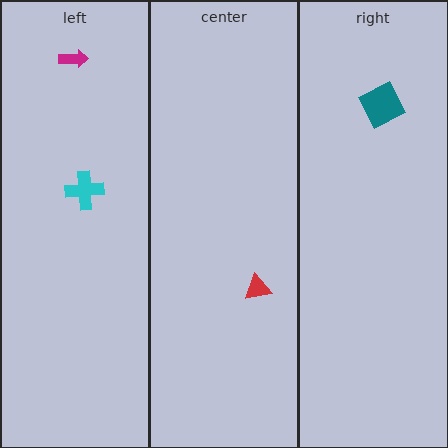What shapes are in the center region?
The red triangle.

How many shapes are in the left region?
2.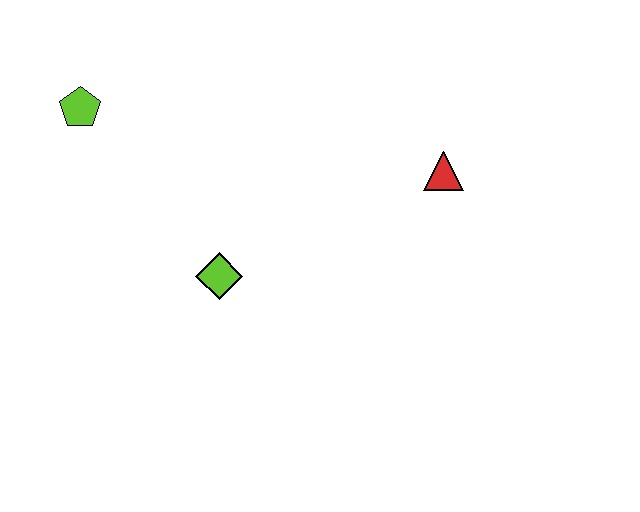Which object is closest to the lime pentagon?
The lime diamond is closest to the lime pentagon.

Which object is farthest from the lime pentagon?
The red triangle is farthest from the lime pentagon.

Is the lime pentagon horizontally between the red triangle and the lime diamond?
No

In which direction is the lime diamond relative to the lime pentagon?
The lime diamond is below the lime pentagon.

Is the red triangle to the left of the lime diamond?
No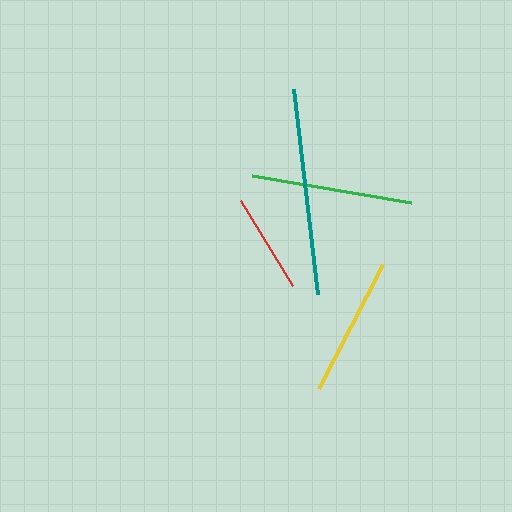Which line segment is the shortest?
The red line is the shortest at approximately 99 pixels.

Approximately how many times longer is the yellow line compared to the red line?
The yellow line is approximately 1.4 times the length of the red line.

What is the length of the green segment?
The green segment is approximately 161 pixels long.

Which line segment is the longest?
The teal line is the longest at approximately 206 pixels.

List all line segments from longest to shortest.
From longest to shortest: teal, green, yellow, red.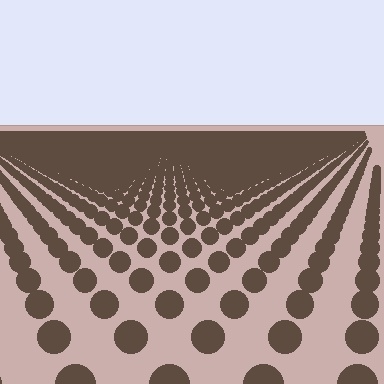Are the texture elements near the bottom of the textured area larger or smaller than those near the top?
Larger. Near the bottom, elements are closer to the viewer and appear at a bigger on-screen size.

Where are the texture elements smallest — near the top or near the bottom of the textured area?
Near the top.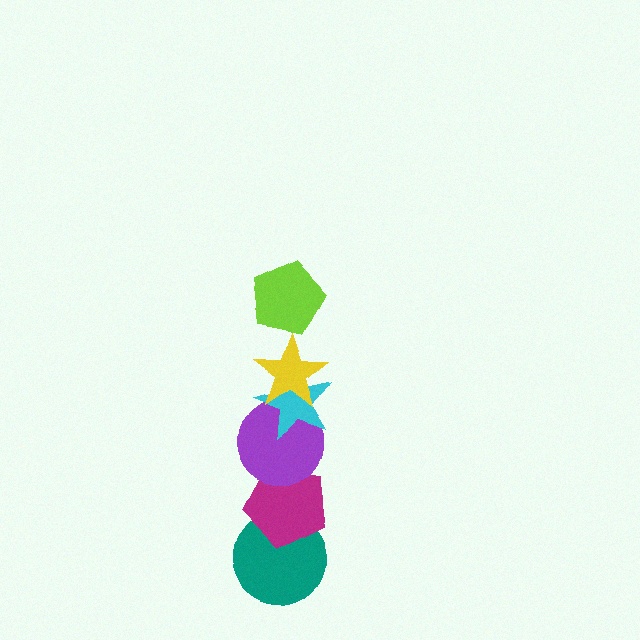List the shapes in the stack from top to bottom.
From top to bottom: the lime pentagon, the yellow star, the cyan star, the purple circle, the magenta pentagon, the teal circle.